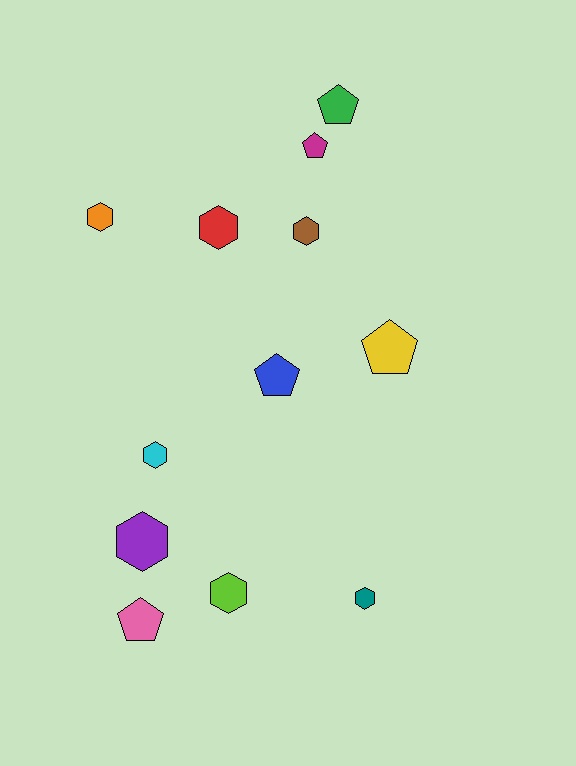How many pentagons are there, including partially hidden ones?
There are 5 pentagons.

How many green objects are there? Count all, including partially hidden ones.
There is 1 green object.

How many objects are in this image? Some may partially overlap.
There are 12 objects.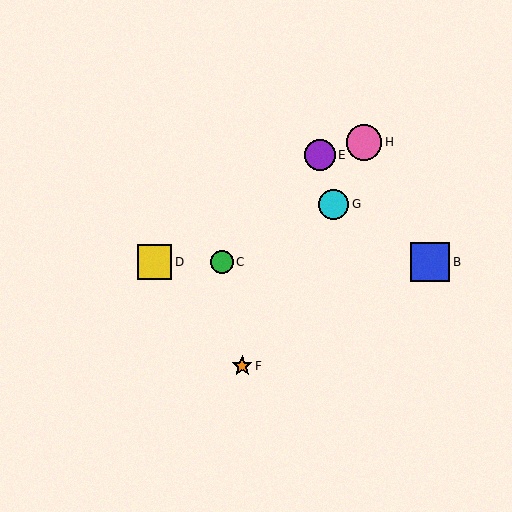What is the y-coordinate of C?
Object C is at y≈262.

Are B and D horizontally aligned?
Yes, both are at y≈262.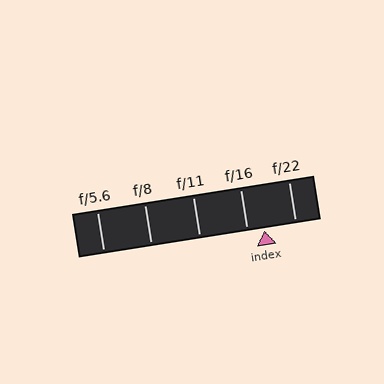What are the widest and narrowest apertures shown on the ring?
The widest aperture shown is f/5.6 and the narrowest is f/22.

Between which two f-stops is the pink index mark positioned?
The index mark is between f/16 and f/22.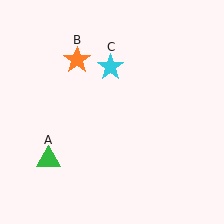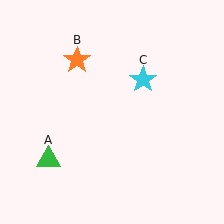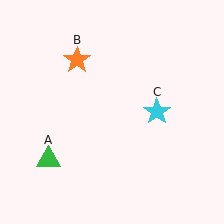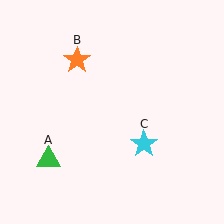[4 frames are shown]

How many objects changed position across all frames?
1 object changed position: cyan star (object C).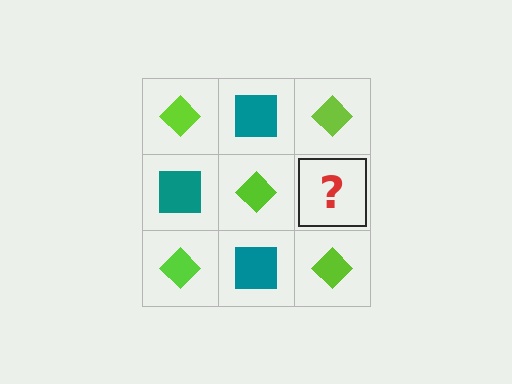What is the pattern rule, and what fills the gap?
The rule is that it alternates lime diamond and teal square in a checkerboard pattern. The gap should be filled with a teal square.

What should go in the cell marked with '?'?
The missing cell should contain a teal square.